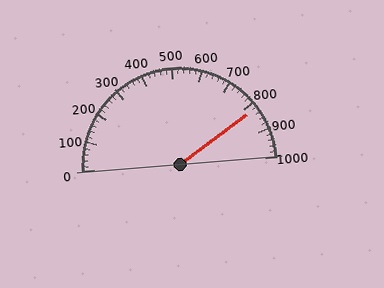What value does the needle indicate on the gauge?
The needle indicates approximately 820.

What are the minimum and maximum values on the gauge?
The gauge ranges from 0 to 1000.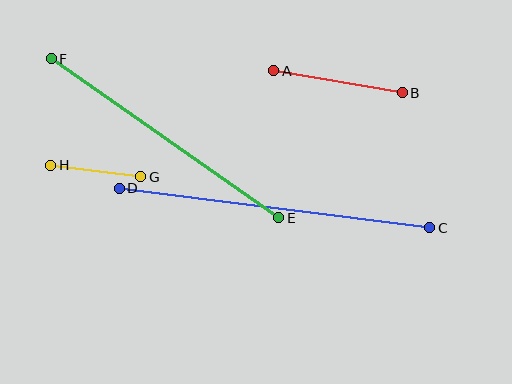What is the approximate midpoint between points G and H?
The midpoint is at approximately (96, 171) pixels.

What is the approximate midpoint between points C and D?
The midpoint is at approximately (275, 208) pixels.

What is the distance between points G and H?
The distance is approximately 91 pixels.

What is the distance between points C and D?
The distance is approximately 313 pixels.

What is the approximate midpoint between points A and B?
The midpoint is at approximately (338, 82) pixels.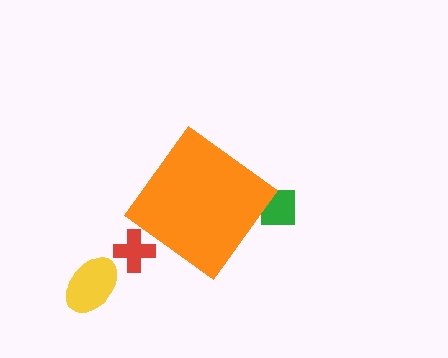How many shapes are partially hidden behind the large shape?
2 shapes are partially hidden.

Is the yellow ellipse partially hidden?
No, the yellow ellipse is fully visible.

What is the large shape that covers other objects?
An orange diamond.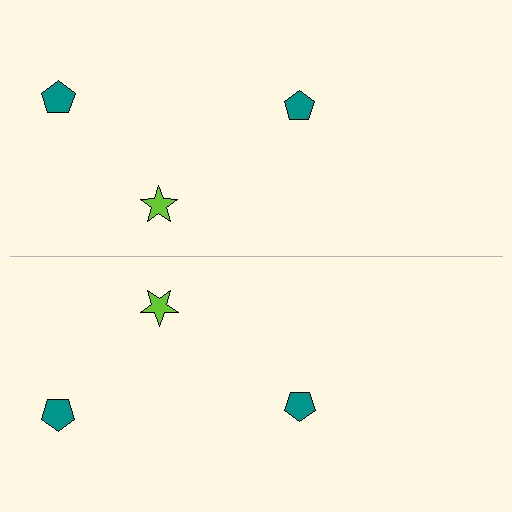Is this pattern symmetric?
Yes, this pattern has bilateral (reflection) symmetry.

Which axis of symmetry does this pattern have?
The pattern has a horizontal axis of symmetry running through the center of the image.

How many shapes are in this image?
There are 6 shapes in this image.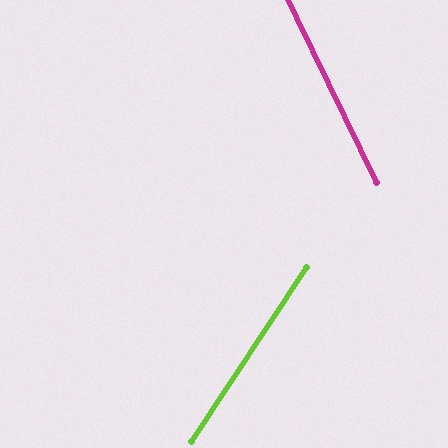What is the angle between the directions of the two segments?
Approximately 60 degrees.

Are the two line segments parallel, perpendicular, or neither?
Neither parallel nor perpendicular — they differ by about 60°.